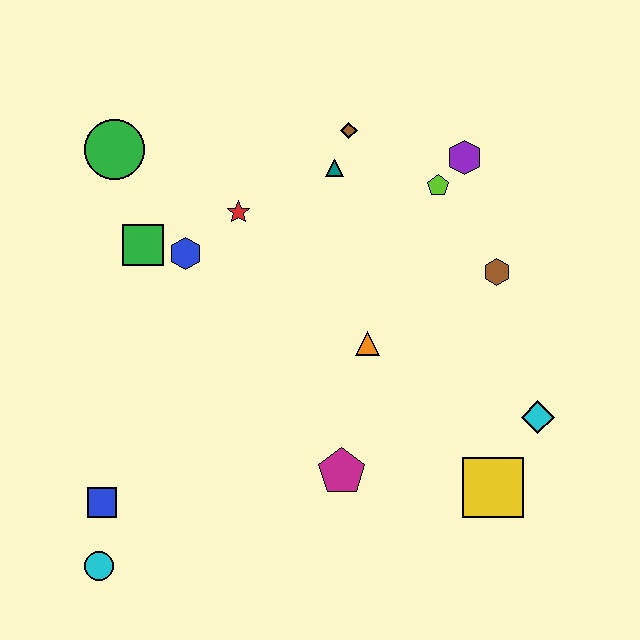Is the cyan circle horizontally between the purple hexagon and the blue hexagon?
No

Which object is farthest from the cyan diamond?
The green circle is farthest from the cyan diamond.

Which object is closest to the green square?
The blue hexagon is closest to the green square.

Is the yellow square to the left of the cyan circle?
No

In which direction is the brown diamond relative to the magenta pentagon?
The brown diamond is above the magenta pentagon.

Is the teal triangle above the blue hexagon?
Yes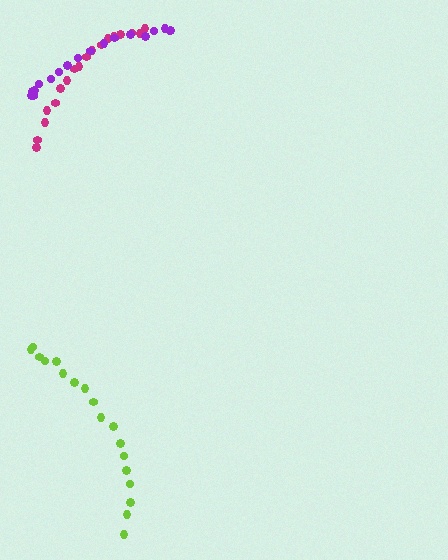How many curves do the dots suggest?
There are 3 distinct paths.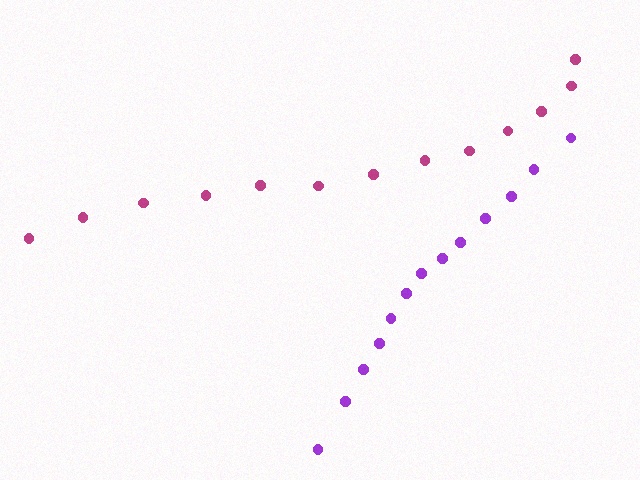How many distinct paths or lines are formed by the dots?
There are 2 distinct paths.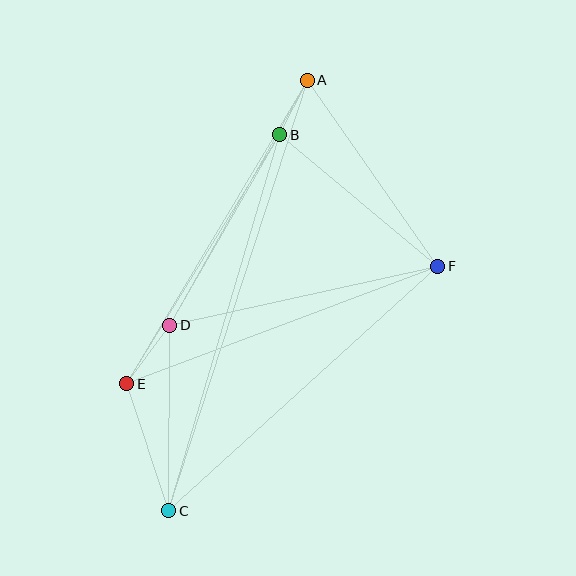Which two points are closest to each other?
Points A and B are closest to each other.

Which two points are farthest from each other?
Points A and C are farthest from each other.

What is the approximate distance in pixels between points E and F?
The distance between E and F is approximately 333 pixels.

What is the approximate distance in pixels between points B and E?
The distance between B and E is approximately 292 pixels.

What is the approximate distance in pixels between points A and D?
The distance between A and D is approximately 281 pixels.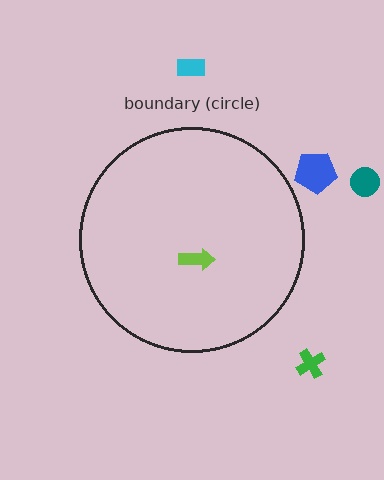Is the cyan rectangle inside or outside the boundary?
Outside.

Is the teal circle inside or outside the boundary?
Outside.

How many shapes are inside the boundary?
1 inside, 4 outside.